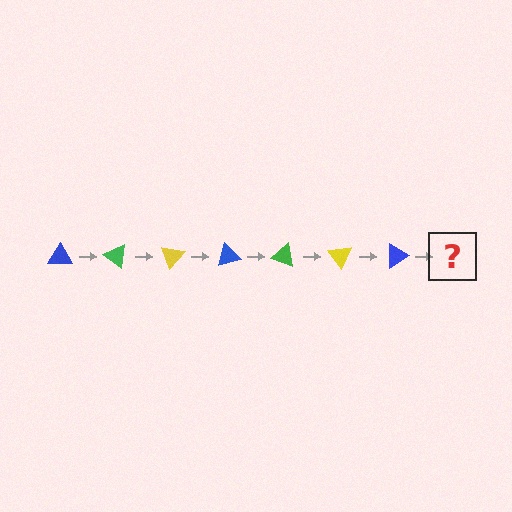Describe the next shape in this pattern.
It should be a green triangle, rotated 245 degrees from the start.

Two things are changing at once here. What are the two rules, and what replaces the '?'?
The two rules are that it rotates 35 degrees each step and the color cycles through blue, green, and yellow. The '?' should be a green triangle, rotated 245 degrees from the start.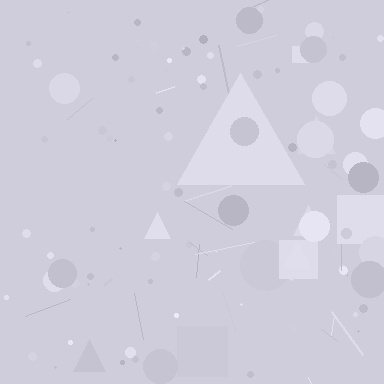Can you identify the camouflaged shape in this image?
The camouflaged shape is a triangle.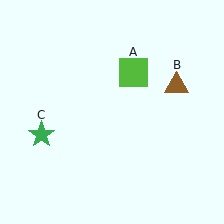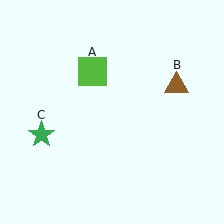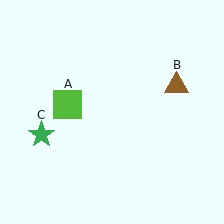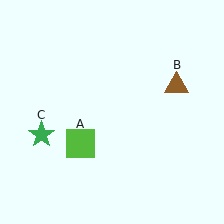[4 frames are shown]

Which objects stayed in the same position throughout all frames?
Brown triangle (object B) and green star (object C) remained stationary.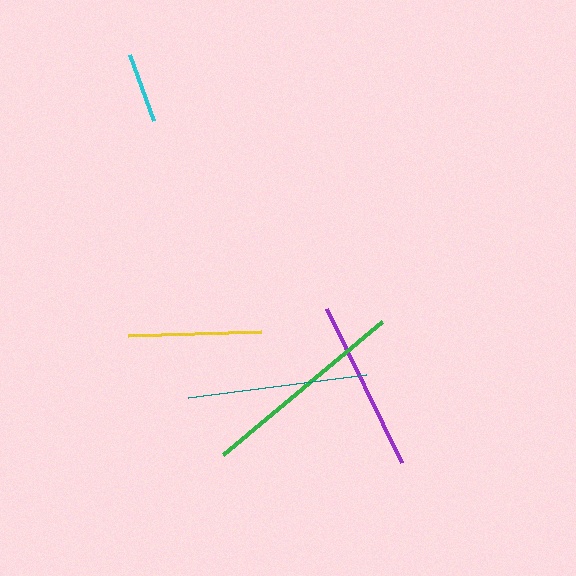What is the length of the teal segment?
The teal segment is approximately 180 pixels long.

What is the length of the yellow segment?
The yellow segment is approximately 133 pixels long.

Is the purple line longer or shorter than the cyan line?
The purple line is longer than the cyan line.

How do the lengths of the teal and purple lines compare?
The teal and purple lines are approximately the same length.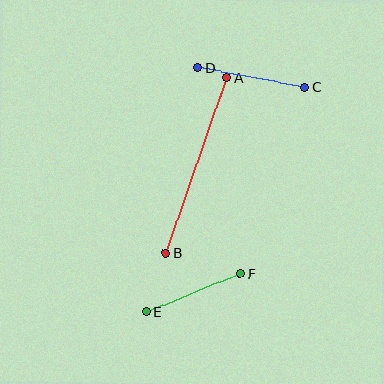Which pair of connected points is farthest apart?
Points A and B are farthest apart.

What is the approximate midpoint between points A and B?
The midpoint is at approximately (196, 165) pixels.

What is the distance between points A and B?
The distance is approximately 186 pixels.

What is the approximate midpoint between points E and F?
The midpoint is at approximately (193, 293) pixels.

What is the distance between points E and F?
The distance is approximately 102 pixels.